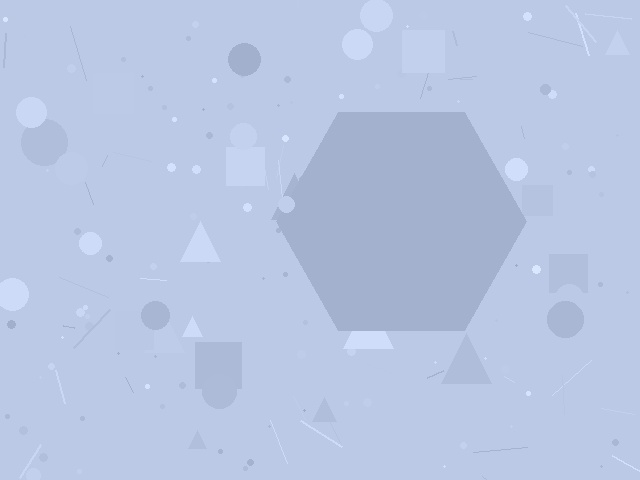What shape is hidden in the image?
A hexagon is hidden in the image.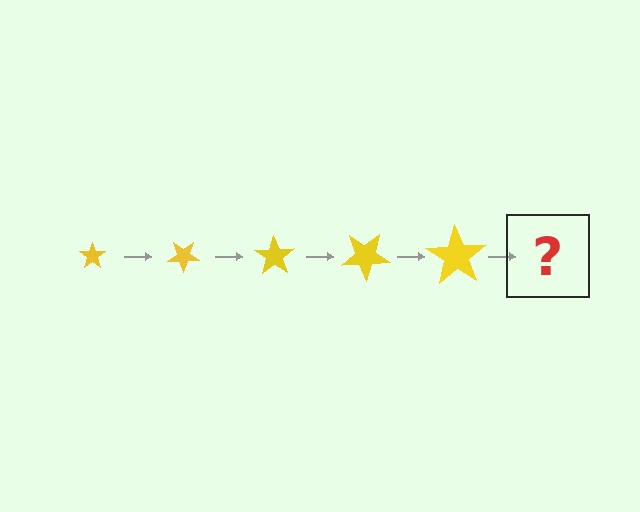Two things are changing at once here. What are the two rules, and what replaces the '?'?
The two rules are that the star grows larger each step and it rotates 35 degrees each step. The '?' should be a star, larger than the previous one and rotated 175 degrees from the start.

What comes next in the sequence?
The next element should be a star, larger than the previous one and rotated 175 degrees from the start.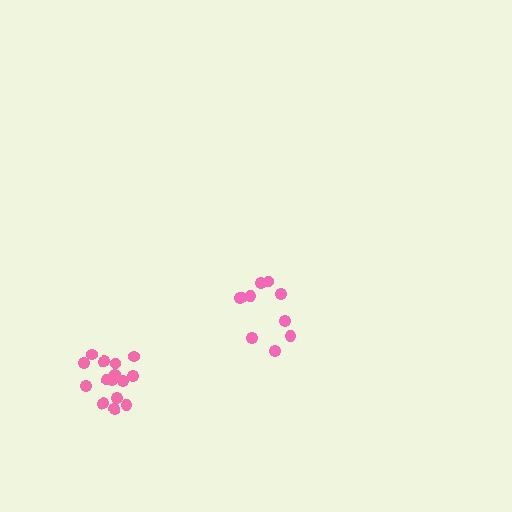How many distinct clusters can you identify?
There are 2 distinct clusters.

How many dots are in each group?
Group 1: 10 dots, Group 2: 15 dots (25 total).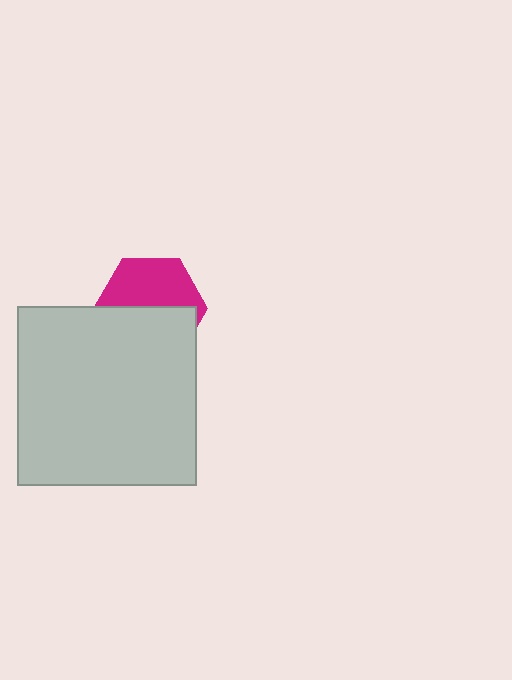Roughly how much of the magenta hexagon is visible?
About half of it is visible (roughly 48%).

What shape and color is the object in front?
The object in front is a light gray square.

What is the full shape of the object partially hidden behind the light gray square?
The partially hidden object is a magenta hexagon.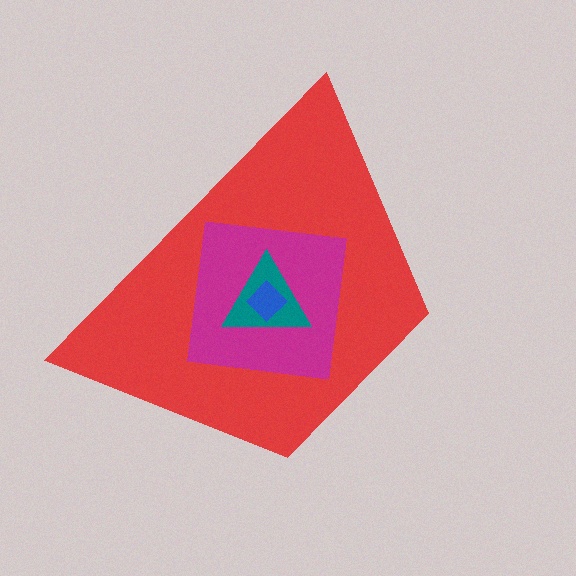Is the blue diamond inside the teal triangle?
Yes.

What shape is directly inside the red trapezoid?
The magenta square.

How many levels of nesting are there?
4.